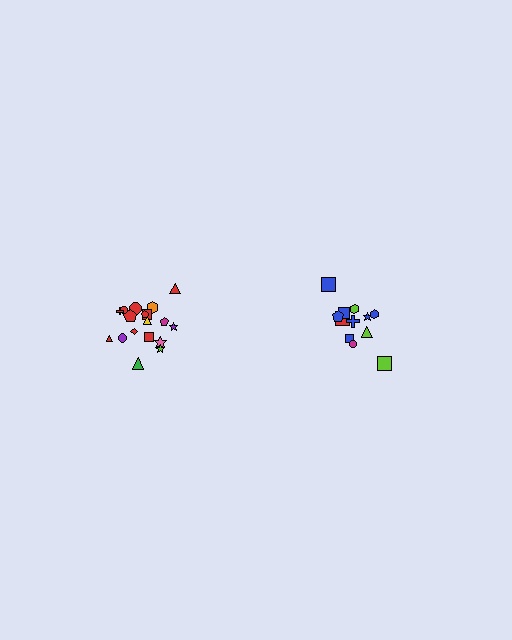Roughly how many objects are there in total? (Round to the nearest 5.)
Roughly 30 objects in total.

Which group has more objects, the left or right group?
The left group.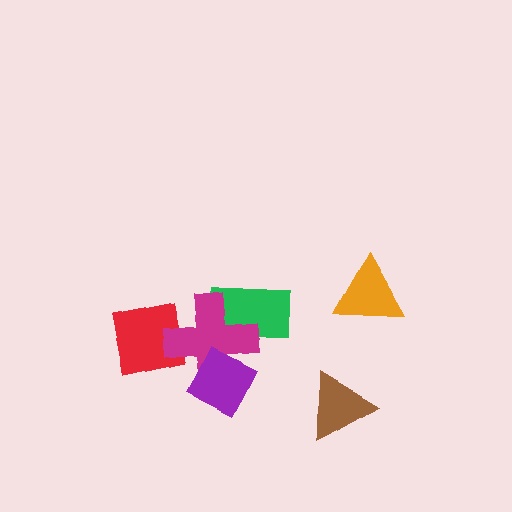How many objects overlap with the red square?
1 object overlaps with the red square.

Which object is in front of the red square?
The magenta cross is in front of the red square.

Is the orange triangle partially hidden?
No, no other shape covers it.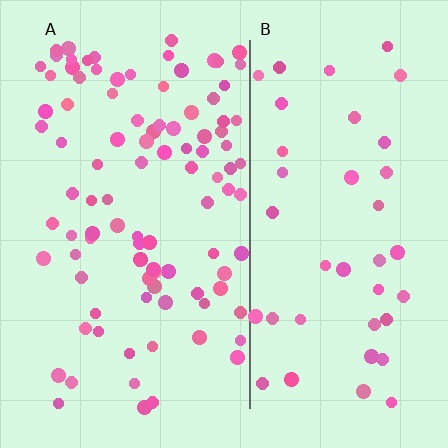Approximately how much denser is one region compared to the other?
Approximately 2.3× — region A over region B.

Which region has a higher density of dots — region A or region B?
A (the left).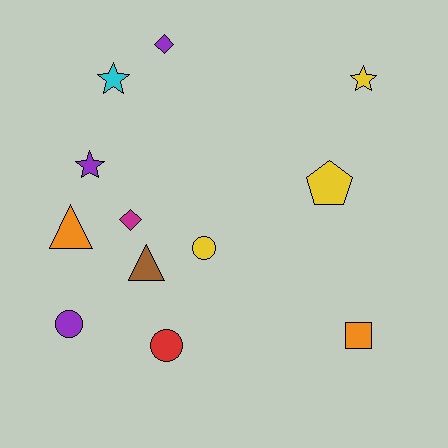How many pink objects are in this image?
There are no pink objects.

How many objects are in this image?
There are 12 objects.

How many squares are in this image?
There is 1 square.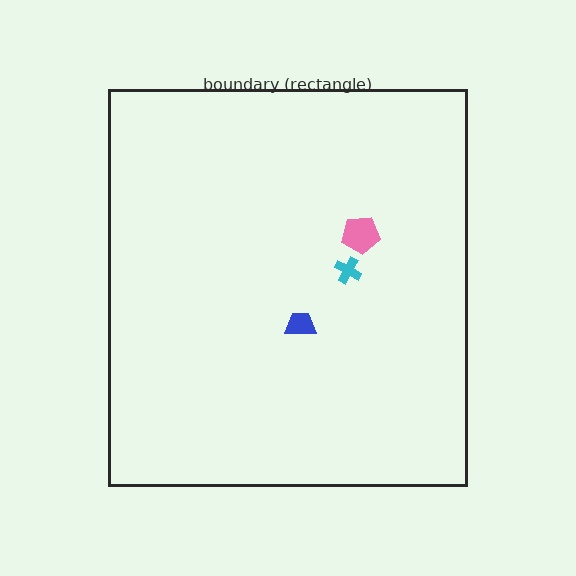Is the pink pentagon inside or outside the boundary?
Inside.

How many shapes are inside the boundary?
3 inside, 0 outside.